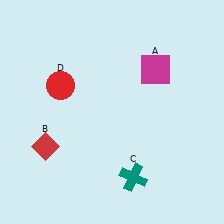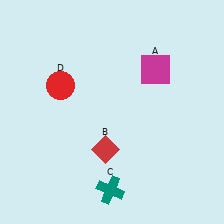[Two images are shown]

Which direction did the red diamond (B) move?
The red diamond (B) moved right.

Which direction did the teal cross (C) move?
The teal cross (C) moved left.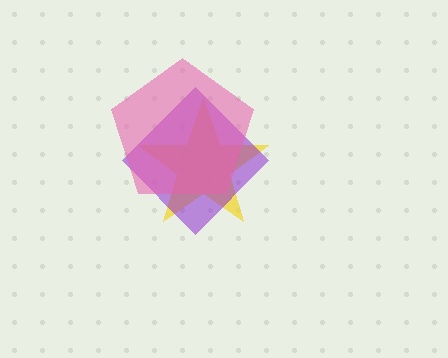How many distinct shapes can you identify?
There are 3 distinct shapes: a yellow star, a purple diamond, a pink pentagon.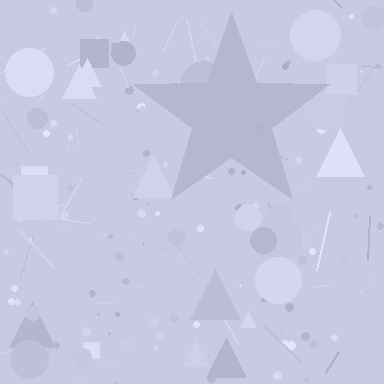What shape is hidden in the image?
A star is hidden in the image.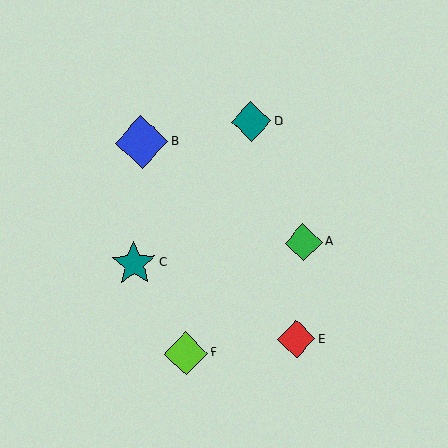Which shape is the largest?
The blue diamond (labeled B) is the largest.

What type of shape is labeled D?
Shape D is a teal diamond.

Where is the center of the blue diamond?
The center of the blue diamond is at (141, 142).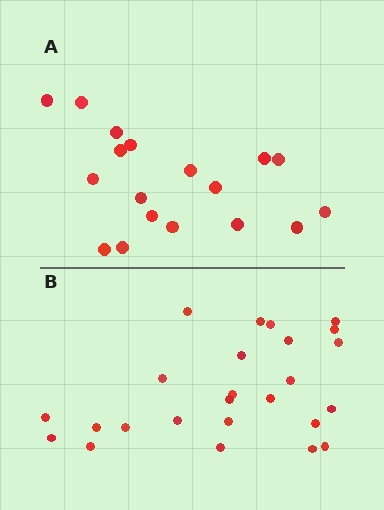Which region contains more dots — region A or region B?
Region B (the bottom region) has more dots.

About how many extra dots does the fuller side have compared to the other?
Region B has roughly 8 or so more dots than region A.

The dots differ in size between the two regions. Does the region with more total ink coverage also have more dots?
No. Region A has more total ink coverage because its dots are larger, but region B actually contains more individual dots. Total area can be misleading — the number of items is what matters here.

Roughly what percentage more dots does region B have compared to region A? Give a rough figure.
About 40% more.